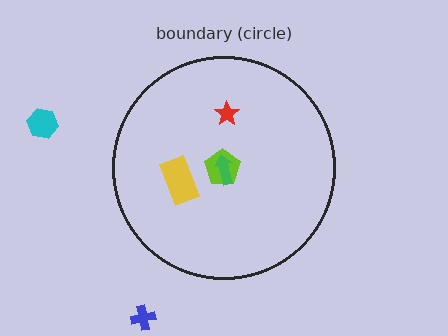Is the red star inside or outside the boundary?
Inside.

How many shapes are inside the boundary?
4 inside, 2 outside.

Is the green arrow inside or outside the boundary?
Inside.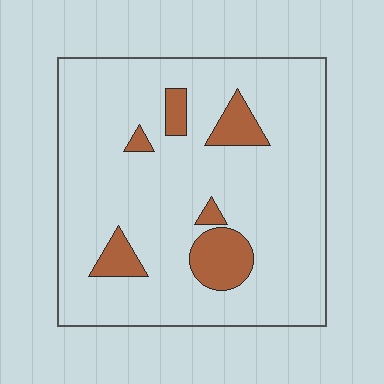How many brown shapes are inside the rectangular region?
6.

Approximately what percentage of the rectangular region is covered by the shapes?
Approximately 10%.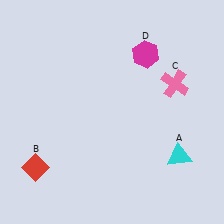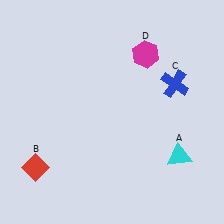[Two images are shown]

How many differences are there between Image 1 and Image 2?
There is 1 difference between the two images.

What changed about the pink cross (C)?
In Image 1, C is pink. In Image 2, it changed to blue.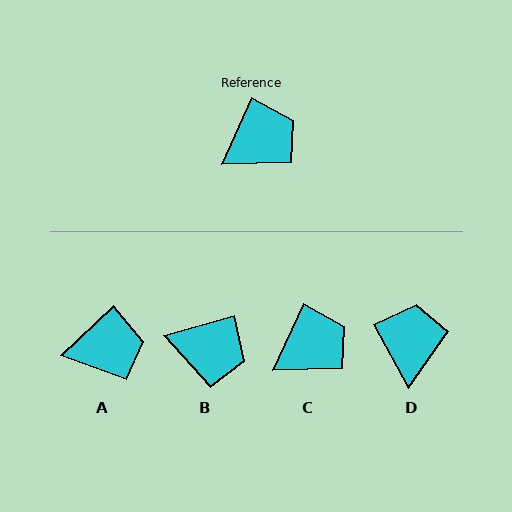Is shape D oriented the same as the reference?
No, it is off by about 53 degrees.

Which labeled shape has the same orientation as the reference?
C.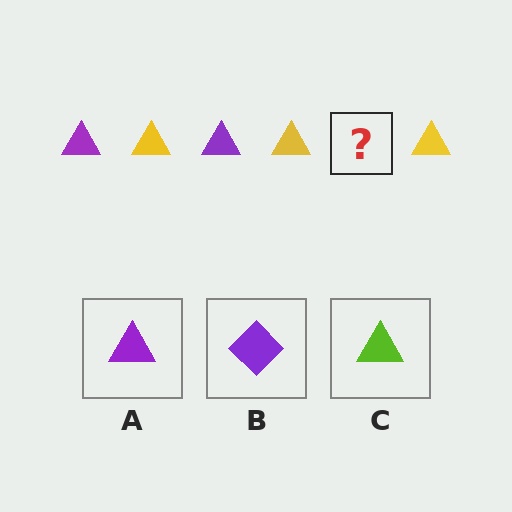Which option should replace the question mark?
Option A.